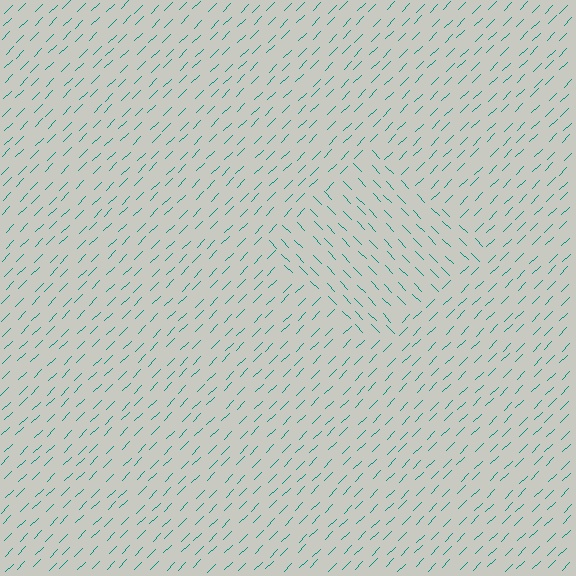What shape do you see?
I see a diamond.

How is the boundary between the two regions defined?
The boundary is defined purely by a change in line orientation (approximately 89 degrees difference). All lines are the same color and thickness.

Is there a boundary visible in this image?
Yes, there is a texture boundary formed by a change in line orientation.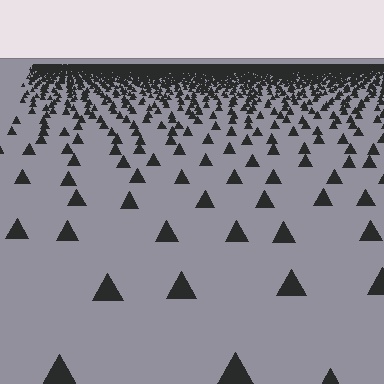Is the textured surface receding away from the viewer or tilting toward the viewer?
The surface is receding away from the viewer. Texture elements get smaller and denser toward the top.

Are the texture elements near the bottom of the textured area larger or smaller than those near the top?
Larger. Near the bottom, elements are closer to the viewer and appear at a bigger on-screen size.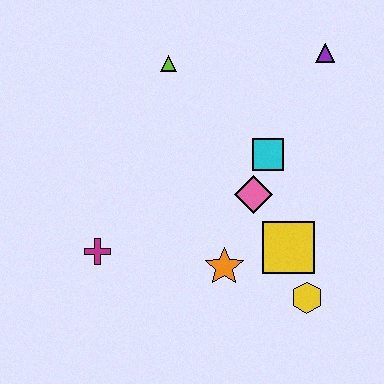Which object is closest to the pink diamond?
The cyan square is closest to the pink diamond.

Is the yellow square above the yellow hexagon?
Yes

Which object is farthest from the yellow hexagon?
The lime triangle is farthest from the yellow hexagon.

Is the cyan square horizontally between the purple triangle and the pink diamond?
Yes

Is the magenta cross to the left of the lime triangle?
Yes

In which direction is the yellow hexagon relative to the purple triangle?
The yellow hexagon is below the purple triangle.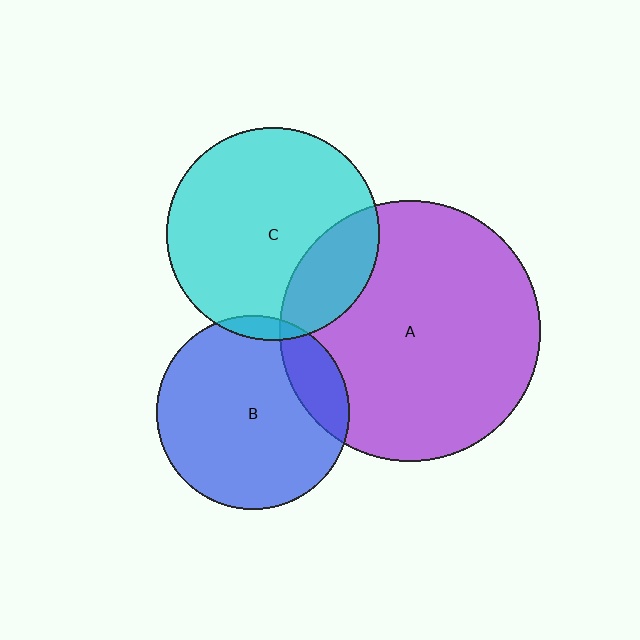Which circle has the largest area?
Circle A (purple).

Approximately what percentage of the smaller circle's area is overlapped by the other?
Approximately 5%.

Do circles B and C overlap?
Yes.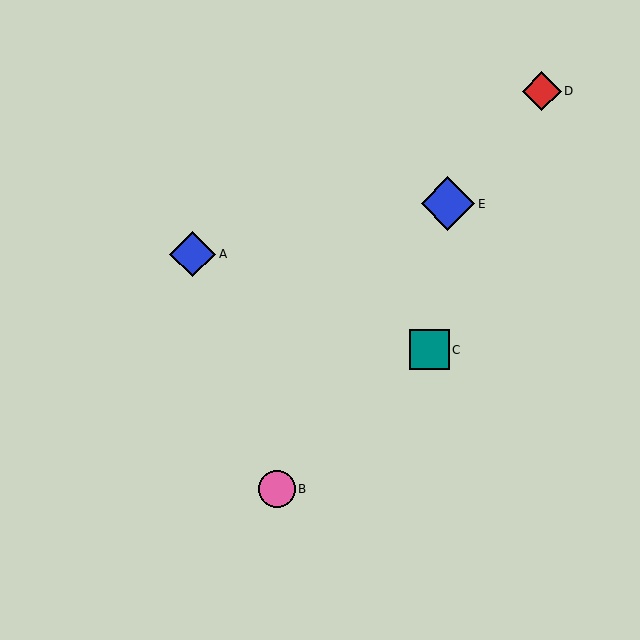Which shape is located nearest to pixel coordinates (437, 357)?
The teal square (labeled C) at (429, 350) is nearest to that location.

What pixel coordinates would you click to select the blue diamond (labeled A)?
Click at (193, 254) to select the blue diamond A.